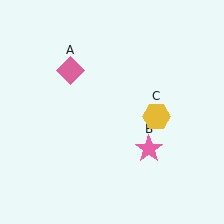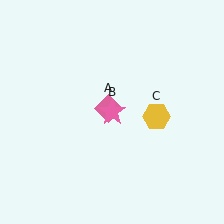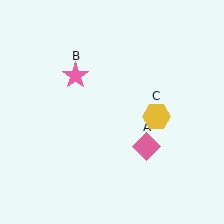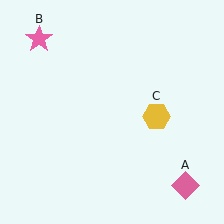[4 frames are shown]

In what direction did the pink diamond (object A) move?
The pink diamond (object A) moved down and to the right.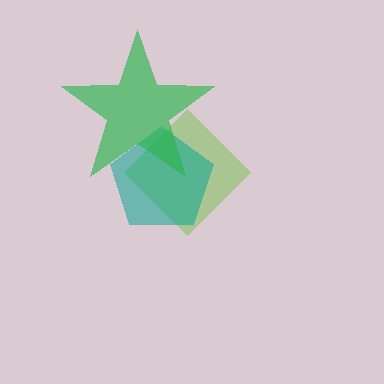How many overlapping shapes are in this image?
There are 3 overlapping shapes in the image.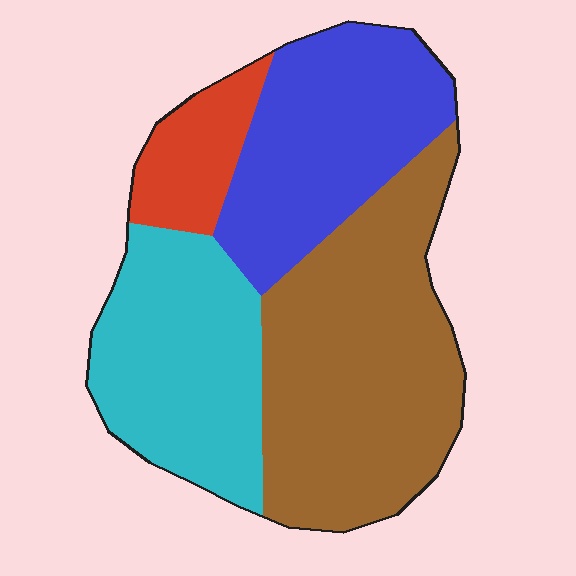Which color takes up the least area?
Red, at roughly 10%.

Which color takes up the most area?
Brown, at roughly 40%.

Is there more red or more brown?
Brown.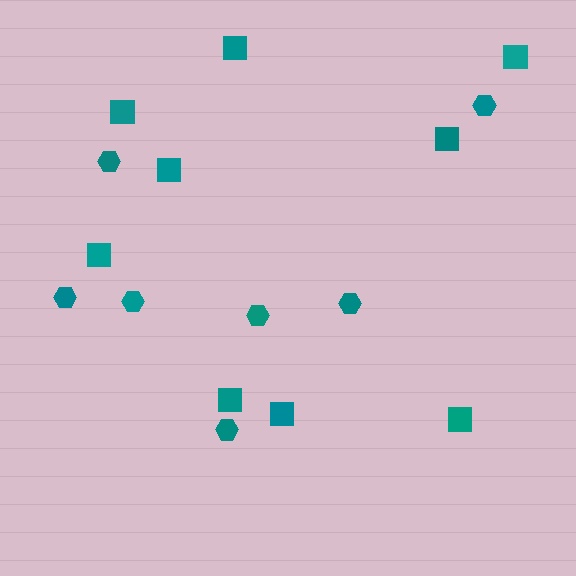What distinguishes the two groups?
There are 2 groups: one group of hexagons (7) and one group of squares (9).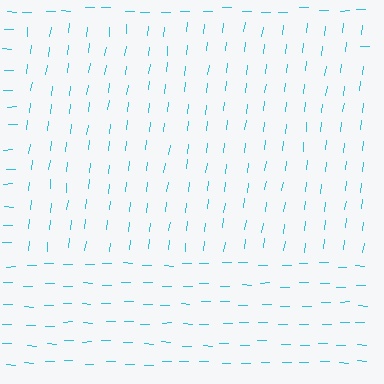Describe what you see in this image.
The image is filled with small cyan line segments. A rectangle region in the image has lines oriented differently from the surrounding lines, creating a visible texture boundary.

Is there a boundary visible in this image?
Yes, there is a texture boundary formed by a change in line orientation.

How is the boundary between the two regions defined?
The boundary is defined purely by a change in line orientation (approximately 83 degrees difference). All lines are the same color and thickness.